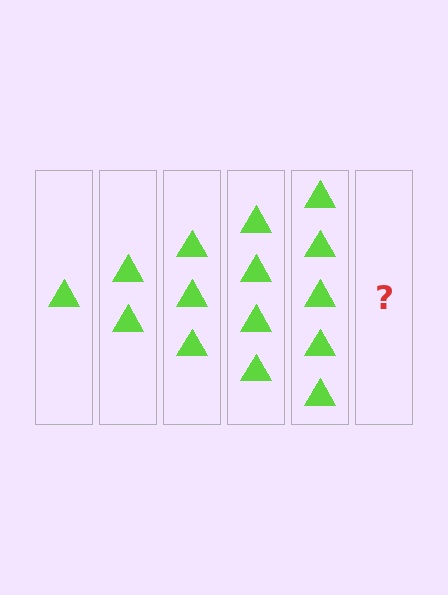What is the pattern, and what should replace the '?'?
The pattern is that each step adds one more triangle. The '?' should be 6 triangles.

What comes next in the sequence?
The next element should be 6 triangles.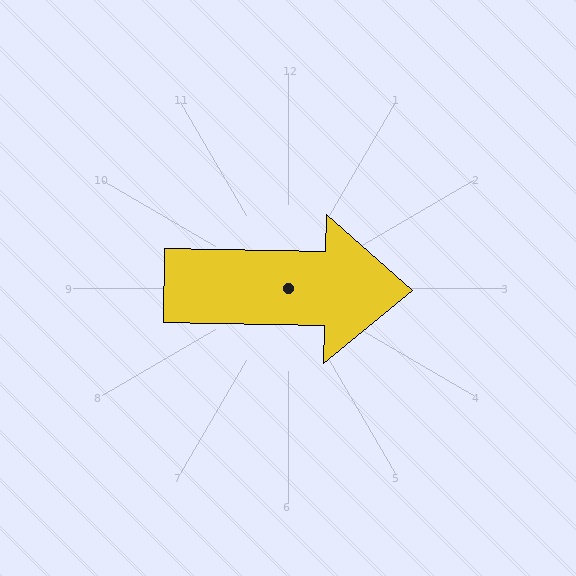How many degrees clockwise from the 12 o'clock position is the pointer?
Approximately 91 degrees.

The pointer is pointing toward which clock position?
Roughly 3 o'clock.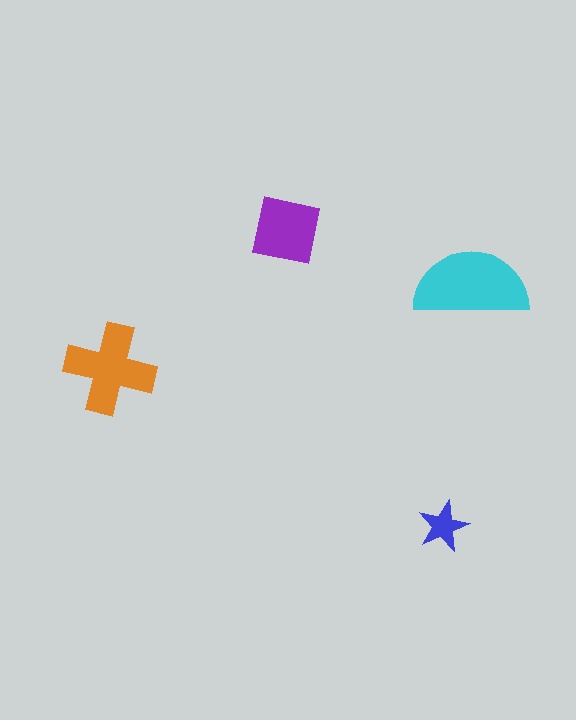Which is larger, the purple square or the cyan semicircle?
The cyan semicircle.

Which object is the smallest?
The blue star.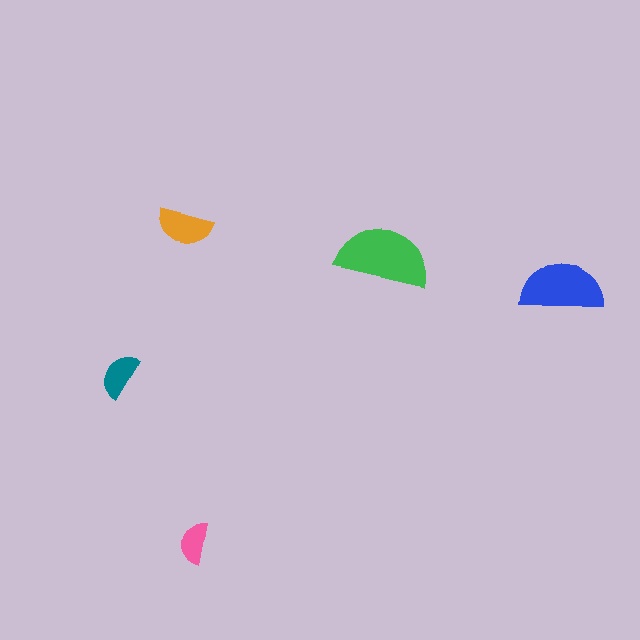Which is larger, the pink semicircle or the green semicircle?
The green one.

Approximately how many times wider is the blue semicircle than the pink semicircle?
About 2 times wider.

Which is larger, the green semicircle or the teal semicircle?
The green one.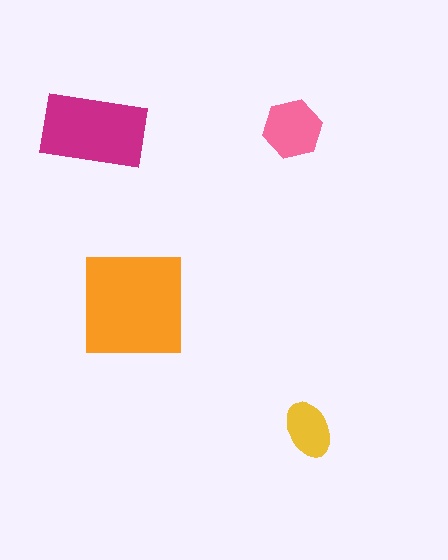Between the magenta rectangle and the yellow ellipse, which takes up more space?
The magenta rectangle.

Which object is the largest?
The orange square.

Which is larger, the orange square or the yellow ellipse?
The orange square.